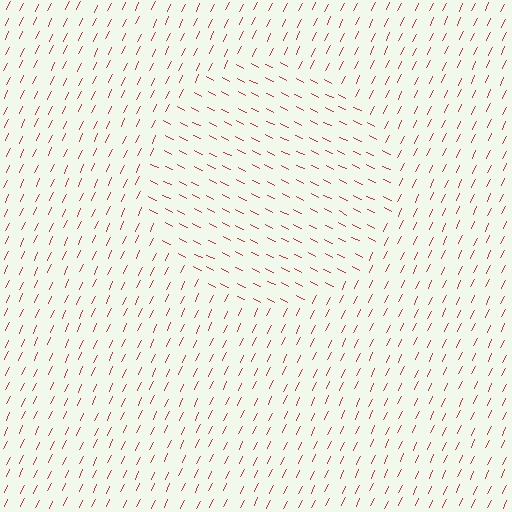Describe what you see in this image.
The image is filled with small red line segments. A circle region in the image has lines oriented differently from the surrounding lines, creating a visible texture boundary.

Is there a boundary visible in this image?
Yes, there is a texture boundary formed by a change in line orientation.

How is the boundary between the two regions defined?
The boundary is defined purely by a change in line orientation (approximately 89 degrees difference). All lines are the same color and thickness.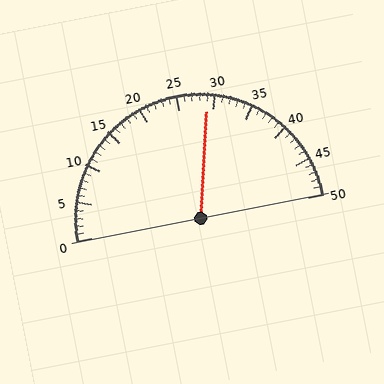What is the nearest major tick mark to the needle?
The nearest major tick mark is 30.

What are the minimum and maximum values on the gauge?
The gauge ranges from 0 to 50.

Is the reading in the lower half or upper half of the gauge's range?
The reading is in the upper half of the range (0 to 50).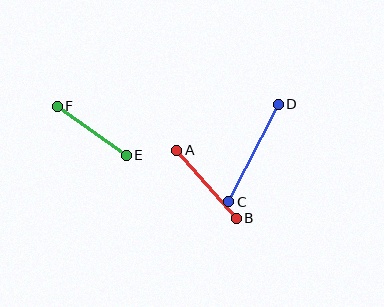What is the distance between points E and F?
The distance is approximately 85 pixels.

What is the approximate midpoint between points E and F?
The midpoint is at approximately (92, 131) pixels.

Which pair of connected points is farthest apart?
Points C and D are farthest apart.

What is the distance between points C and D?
The distance is approximately 109 pixels.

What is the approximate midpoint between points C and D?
The midpoint is at approximately (254, 153) pixels.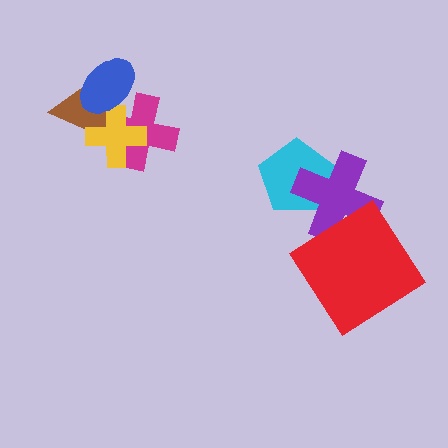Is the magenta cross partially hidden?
Yes, it is partially covered by another shape.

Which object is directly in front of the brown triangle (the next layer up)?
The yellow cross is directly in front of the brown triangle.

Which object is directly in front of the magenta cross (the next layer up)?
The brown triangle is directly in front of the magenta cross.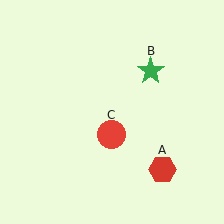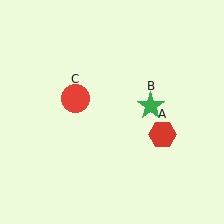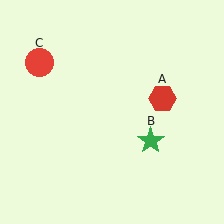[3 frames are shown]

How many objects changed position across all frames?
3 objects changed position: red hexagon (object A), green star (object B), red circle (object C).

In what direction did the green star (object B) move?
The green star (object B) moved down.